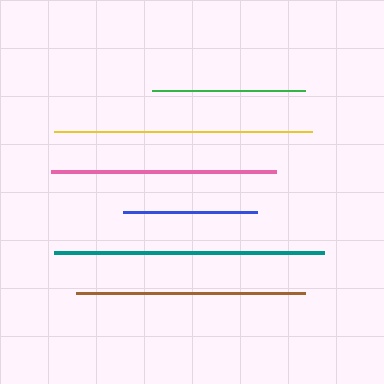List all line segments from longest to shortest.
From longest to shortest: teal, yellow, brown, pink, green, blue.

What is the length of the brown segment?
The brown segment is approximately 229 pixels long.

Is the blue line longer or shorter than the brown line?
The brown line is longer than the blue line.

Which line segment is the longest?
The teal line is the longest at approximately 270 pixels.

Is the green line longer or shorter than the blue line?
The green line is longer than the blue line.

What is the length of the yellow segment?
The yellow segment is approximately 258 pixels long.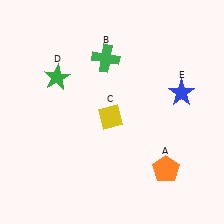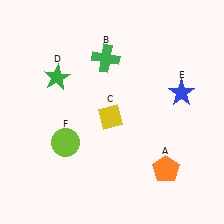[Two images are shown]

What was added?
A lime circle (F) was added in Image 2.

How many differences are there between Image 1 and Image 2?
There is 1 difference between the two images.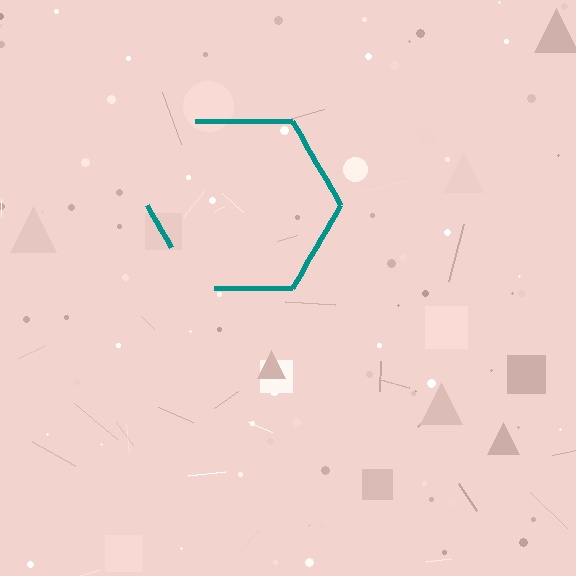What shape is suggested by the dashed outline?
The dashed outline suggests a hexagon.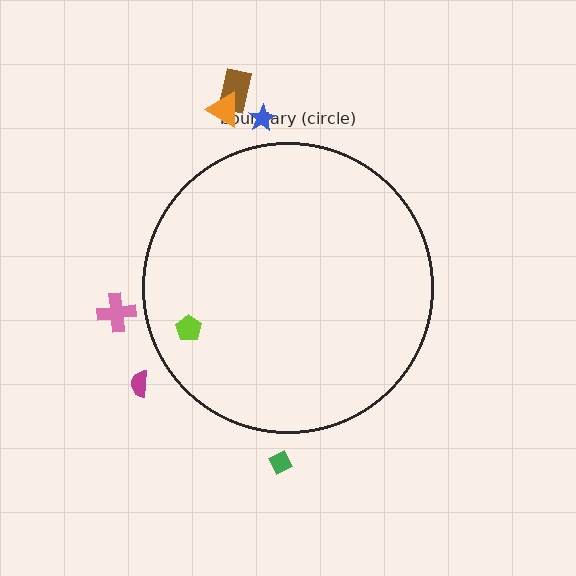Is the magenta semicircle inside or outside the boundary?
Outside.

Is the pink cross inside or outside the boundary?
Outside.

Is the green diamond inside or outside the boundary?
Outside.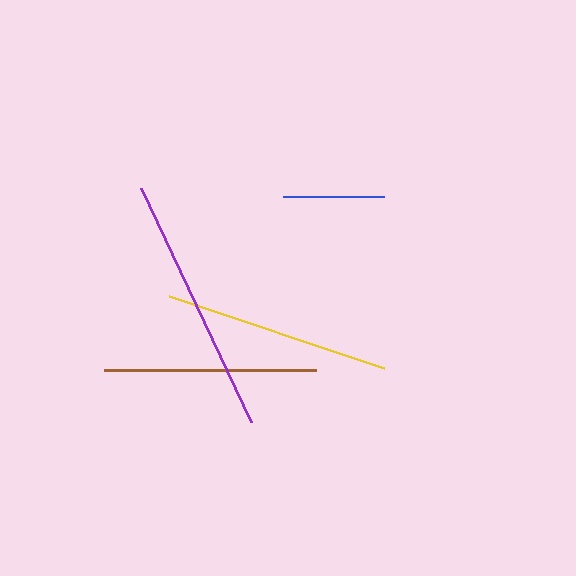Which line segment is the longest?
The purple line is the longest at approximately 259 pixels.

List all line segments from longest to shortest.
From longest to shortest: purple, yellow, brown, blue.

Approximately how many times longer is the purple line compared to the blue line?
The purple line is approximately 2.5 times the length of the blue line.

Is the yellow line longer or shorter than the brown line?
The yellow line is longer than the brown line.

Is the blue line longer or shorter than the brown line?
The brown line is longer than the blue line.